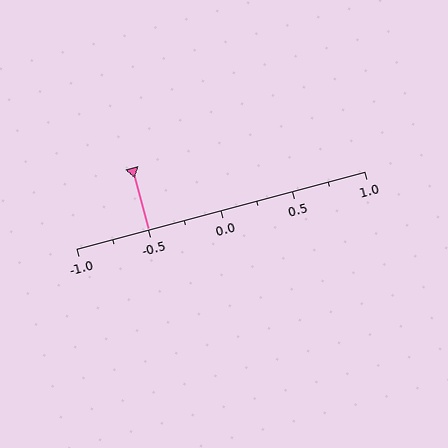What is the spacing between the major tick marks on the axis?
The major ticks are spaced 0.5 apart.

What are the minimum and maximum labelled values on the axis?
The axis runs from -1.0 to 1.0.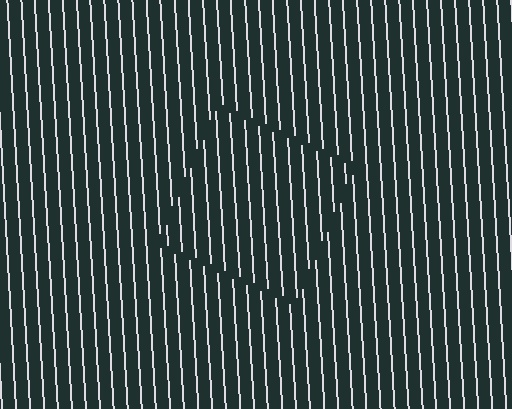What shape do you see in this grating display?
An illusory square. The interior of the shape contains the same grating, shifted by half a period — the contour is defined by the phase discontinuity where line-ends from the inner and outer gratings abut.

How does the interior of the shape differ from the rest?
The interior of the shape contains the same grating, shifted by half a period — the contour is defined by the phase discontinuity where line-ends from the inner and outer gratings abut.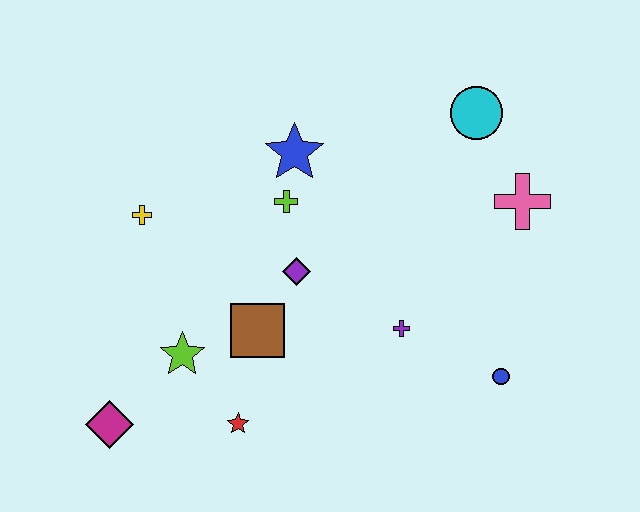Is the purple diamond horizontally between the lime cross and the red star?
No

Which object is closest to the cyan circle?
The pink cross is closest to the cyan circle.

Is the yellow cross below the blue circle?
No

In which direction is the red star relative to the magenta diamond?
The red star is to the right of the magenta diamond.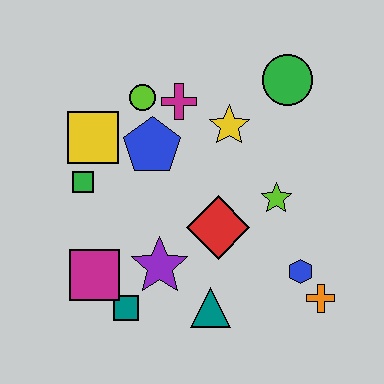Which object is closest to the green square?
The yellow square is closest to the green square.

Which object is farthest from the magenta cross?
The orange cross is farthest from the magenta cross.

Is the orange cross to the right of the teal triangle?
Yes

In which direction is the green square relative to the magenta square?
The green square is above the magenta square.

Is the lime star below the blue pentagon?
Yes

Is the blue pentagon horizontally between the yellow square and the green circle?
Yes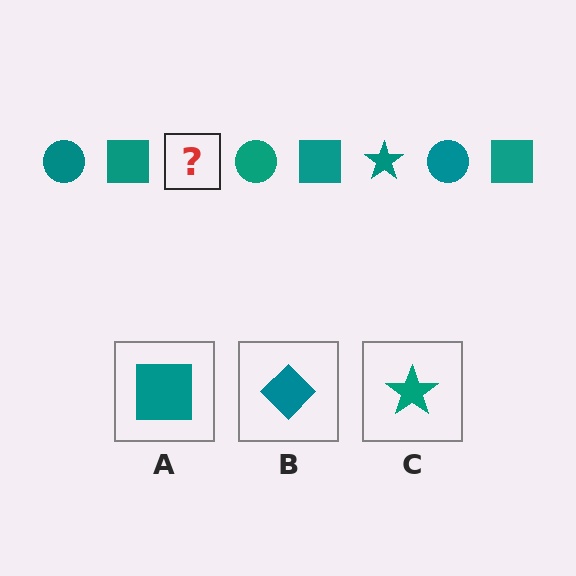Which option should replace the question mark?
Option C.